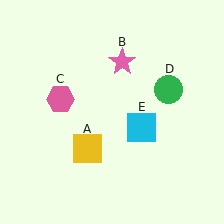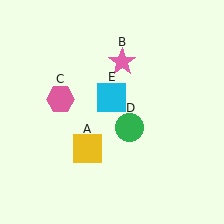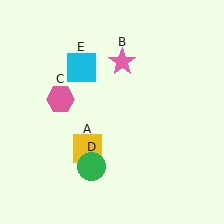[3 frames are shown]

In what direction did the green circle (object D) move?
The green circle (object D) moved down and to the left.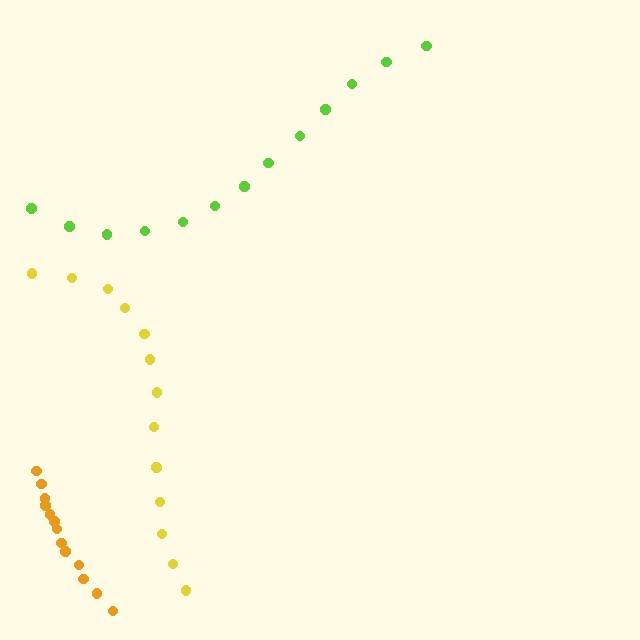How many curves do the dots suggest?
There are 3 distinct paths.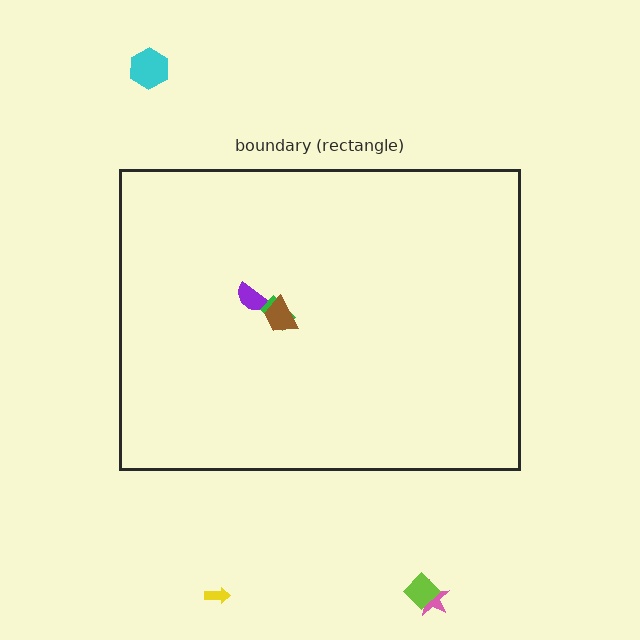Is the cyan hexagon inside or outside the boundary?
Outside.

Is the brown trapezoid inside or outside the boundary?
Inside.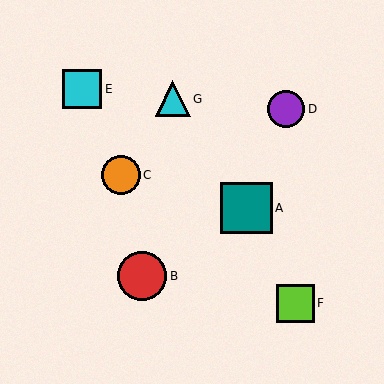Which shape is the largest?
The teal square (labeled A) is the largest.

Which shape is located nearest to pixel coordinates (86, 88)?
The cyan square (labeled E) at (82, 89) is nearest to that location.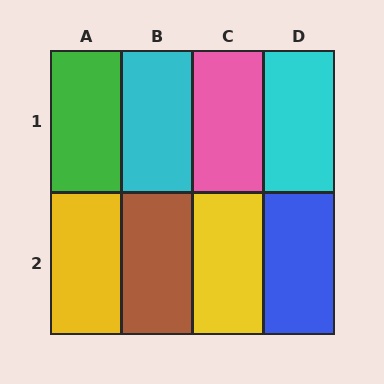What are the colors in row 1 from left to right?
Green, cyan, pink, cyan.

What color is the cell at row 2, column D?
Blue.